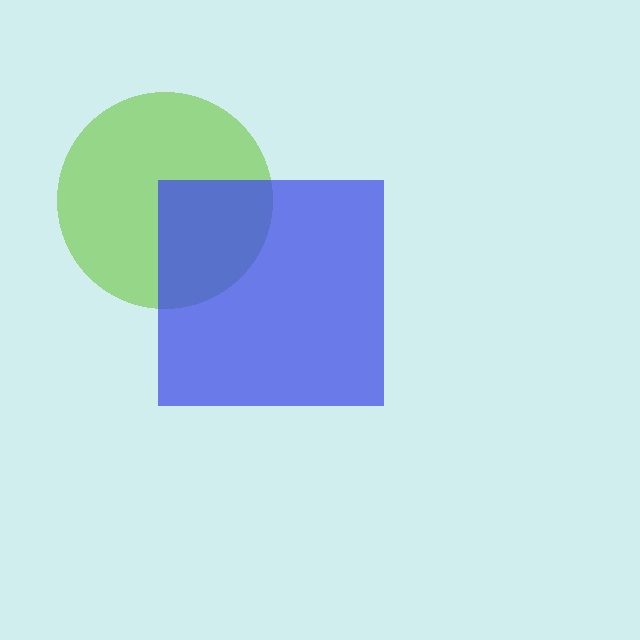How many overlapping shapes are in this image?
There are 2 overlapping shapes in the image.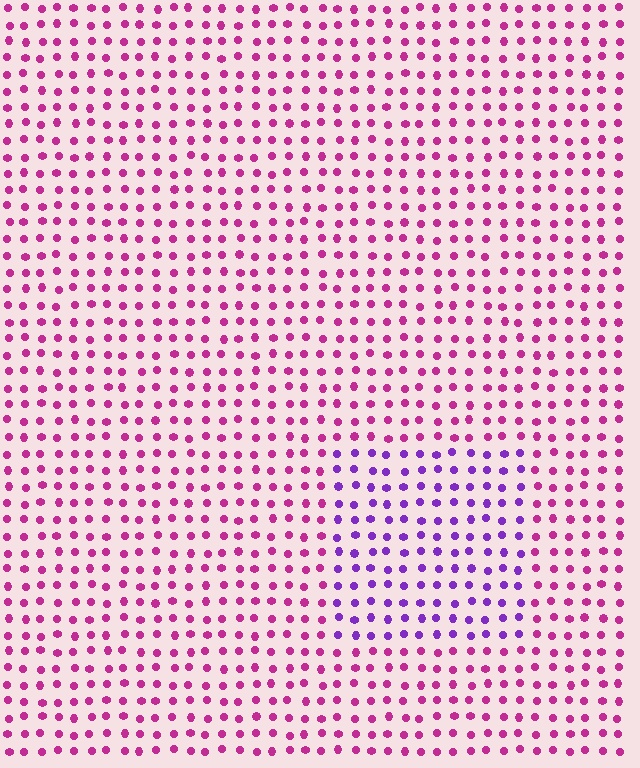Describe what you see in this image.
The image is filled with small magenta elements in a uniform arrangement. A rectangle-shaped region is visible where the elements are tinted to a slightly different hue, forming a subtle color boundary.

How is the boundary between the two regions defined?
The boundary is defined purely by a slight shift in hue (about 44 degrees). Spacing, size, and orientation are identical on both sides.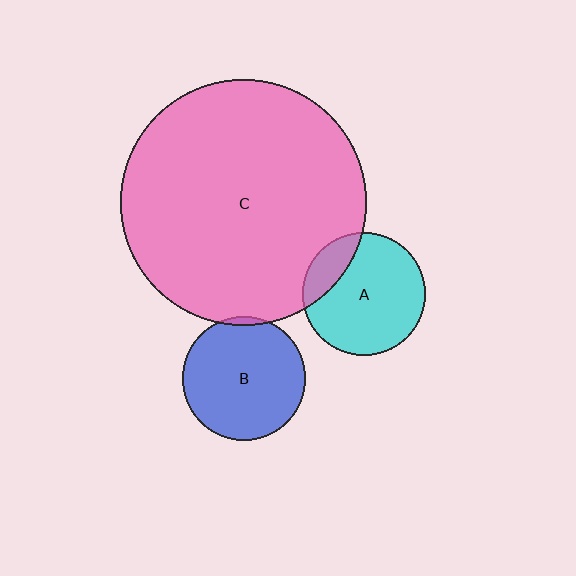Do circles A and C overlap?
Yes.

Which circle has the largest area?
Circle C (pink).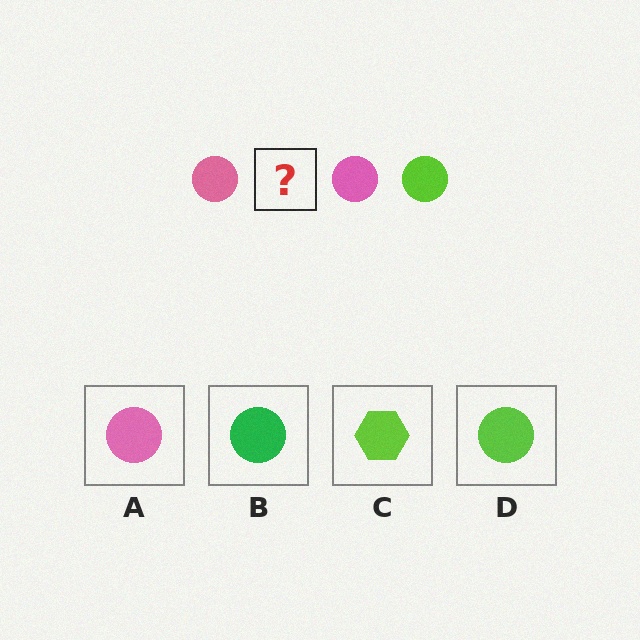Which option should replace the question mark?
Option D.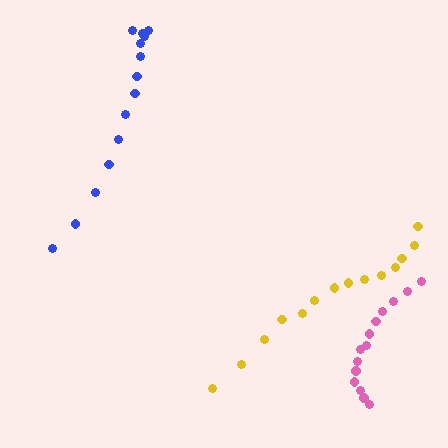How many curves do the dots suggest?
There are 3 distinct paths.